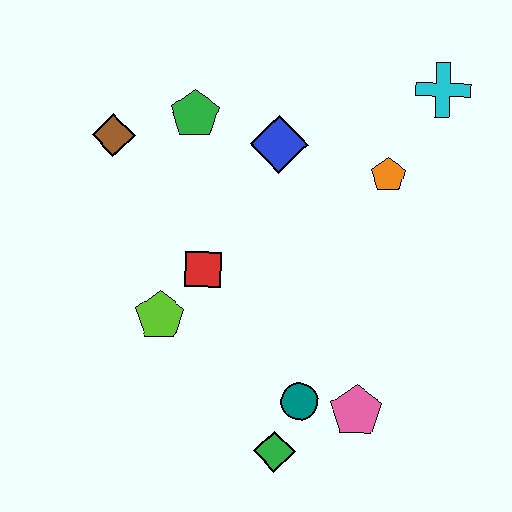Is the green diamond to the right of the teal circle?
No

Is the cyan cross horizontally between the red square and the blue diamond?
No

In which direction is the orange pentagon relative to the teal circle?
The orange pentagon is above the teal circle.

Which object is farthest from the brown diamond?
The pink pentagon is farthest from the brown diamond.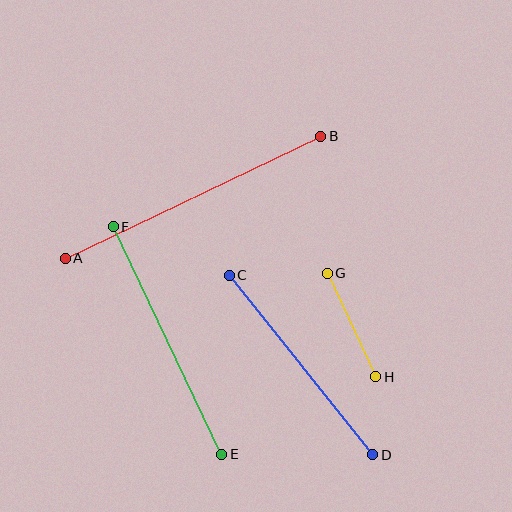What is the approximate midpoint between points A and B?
The midpoint is at approximately (193, 197) pixels.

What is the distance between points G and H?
The distance is approximately 114 pixels.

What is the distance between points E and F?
The distance is approximately 252 pixels.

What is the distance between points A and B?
The distance is approximately 283 pixels.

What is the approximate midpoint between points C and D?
The midpoint is at approximately (301, 365) pixels.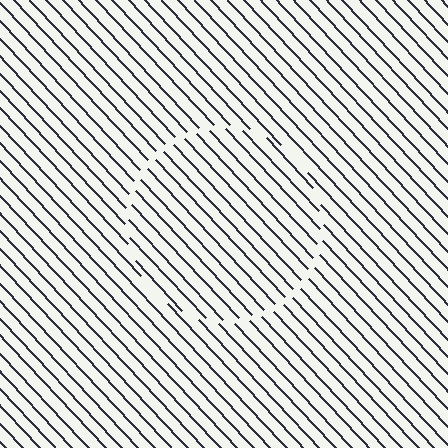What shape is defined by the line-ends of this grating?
An illusory circle. The interior of the shape contains the same grating, shifted by half a period — the contour is defined by the phase discontinuity where line-ends from the inner and outer gratings abut.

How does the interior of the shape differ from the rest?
The interior of the shape contains the same grating, shifted by half a period — the contour is defined by the phase discontinuity where line-ends from the inner and outer gratings abut.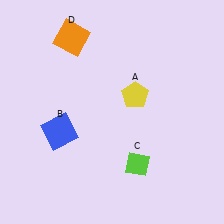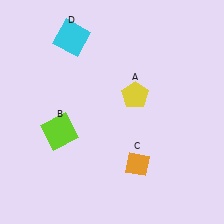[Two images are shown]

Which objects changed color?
B changed from blue to lime. C changed from lime to orange. D changed from orange to cyan.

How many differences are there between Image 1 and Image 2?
There are 3 differences between the two images.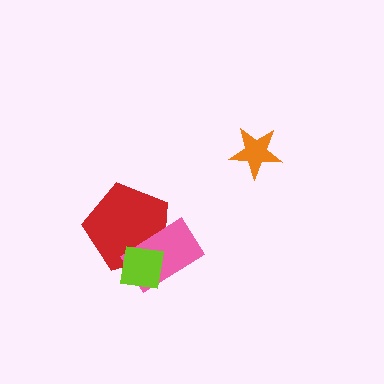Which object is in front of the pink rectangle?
The lime square is in front of the pink rectangle.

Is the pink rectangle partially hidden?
Yes, it is partially covered by another shape.